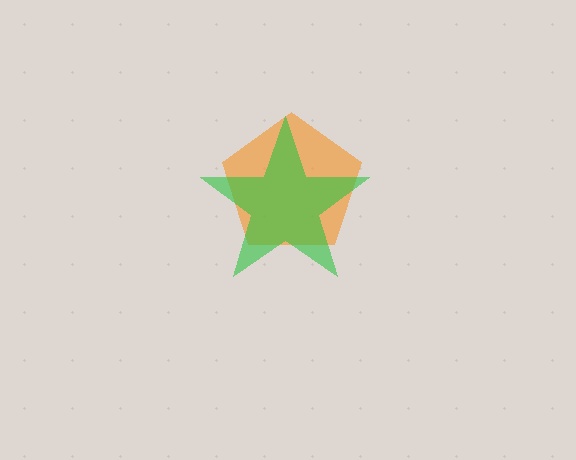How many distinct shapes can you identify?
There are 2 distinct shapes: an orange pentagon, a green star.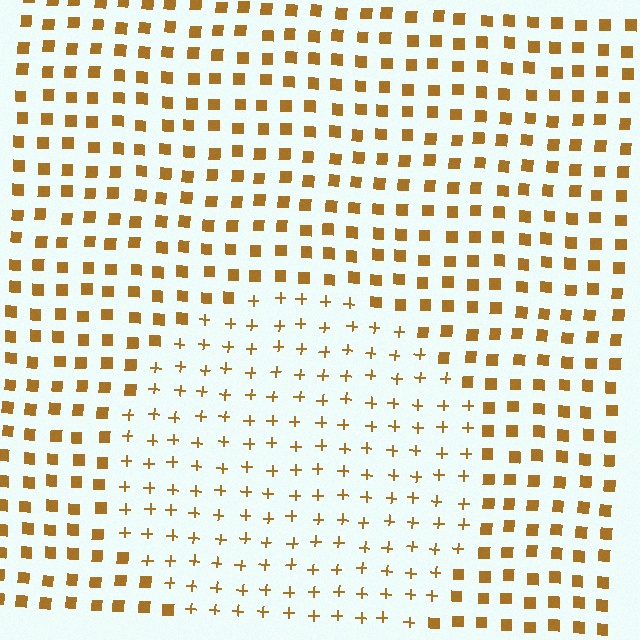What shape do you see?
I see a circle.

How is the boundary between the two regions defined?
The boundary is defined by a change in element shape: plus signs inside vs. squares outside. All elements share the same color and spacing.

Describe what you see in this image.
The image is filled with small brown elements arranged in a uniform grid. A circle-shaped region contains plus signs, while the surrounding area contains squares. The boundary is defined purely by the change in element shape.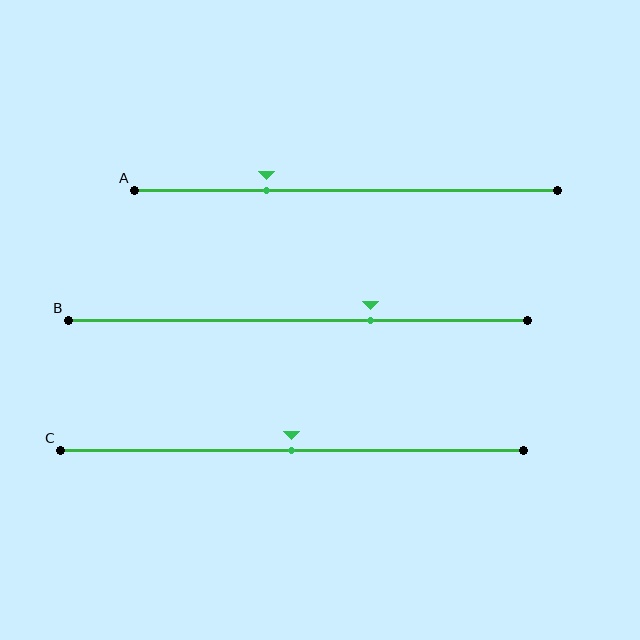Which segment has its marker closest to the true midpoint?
Segment C has its marker closest to the true midpoint.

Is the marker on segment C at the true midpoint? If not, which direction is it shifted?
Yes, the marker on segment C is at the true midpoint.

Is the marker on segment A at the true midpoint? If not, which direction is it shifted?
No, the marker on segment A is shifted to the left by about 19% of the segment length.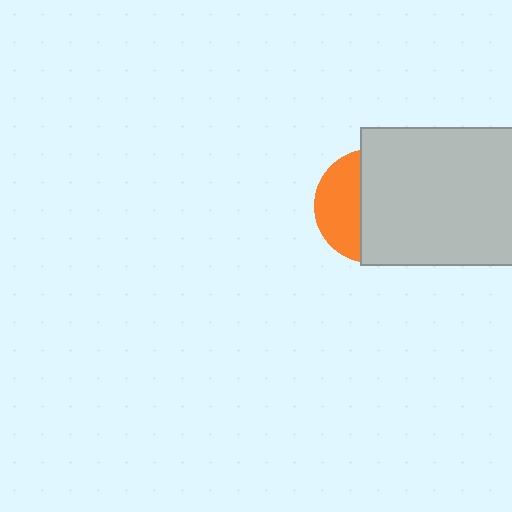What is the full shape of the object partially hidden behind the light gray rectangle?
The partially hidden object is an orange circle.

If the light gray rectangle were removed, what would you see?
You would see the complete orange circle.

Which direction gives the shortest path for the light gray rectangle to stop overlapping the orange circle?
Moving right gives the shortest separation.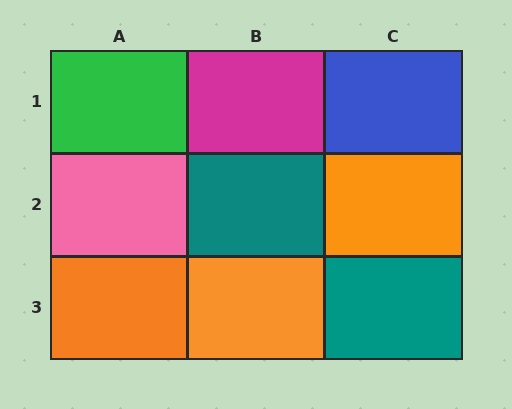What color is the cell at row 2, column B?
Teal.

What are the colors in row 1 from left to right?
Green, magenta, blue.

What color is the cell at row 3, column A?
Orange.